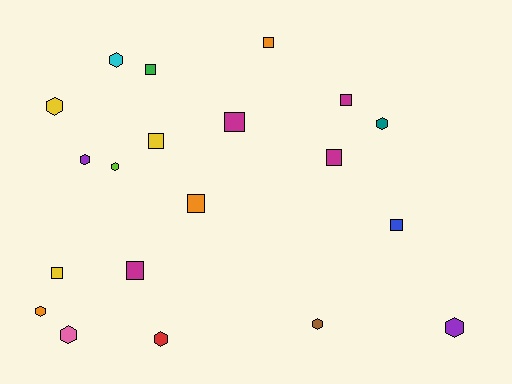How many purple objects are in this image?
There are 2 purple objects.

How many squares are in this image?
There are 10 squares.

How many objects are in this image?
There are 20 objects.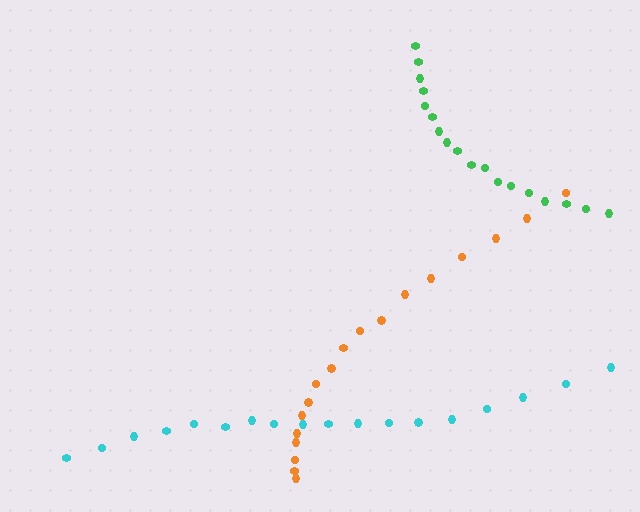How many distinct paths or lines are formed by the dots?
There are 3 distinct paths.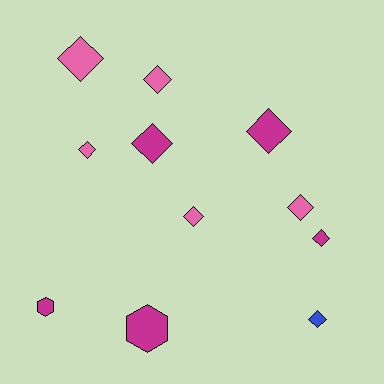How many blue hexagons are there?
There are no blue hexagons.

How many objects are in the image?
There are 11 objects.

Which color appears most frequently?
Pink, with 5 objects.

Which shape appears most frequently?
Diamond, with 9 objects.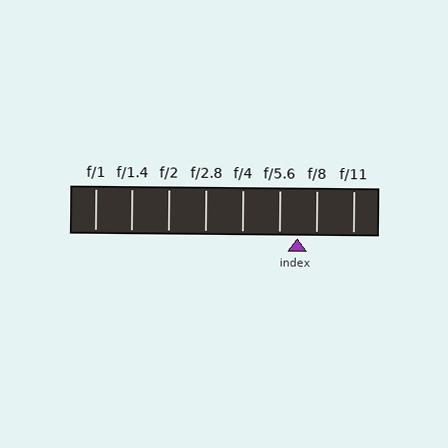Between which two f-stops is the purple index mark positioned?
The index mark is between f/5.6 and f/8.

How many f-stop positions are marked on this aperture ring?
There are 8 f-stop positions marked.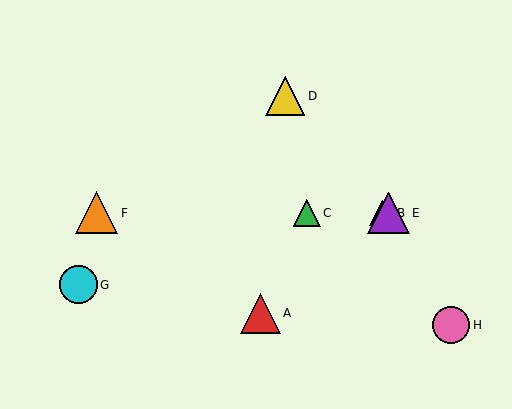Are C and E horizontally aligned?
Yes, both are at y≈213.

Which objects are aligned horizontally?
Objects B, C, E, F are aligned horizontally.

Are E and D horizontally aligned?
No, E is at y≈213 and D is at y≈96.